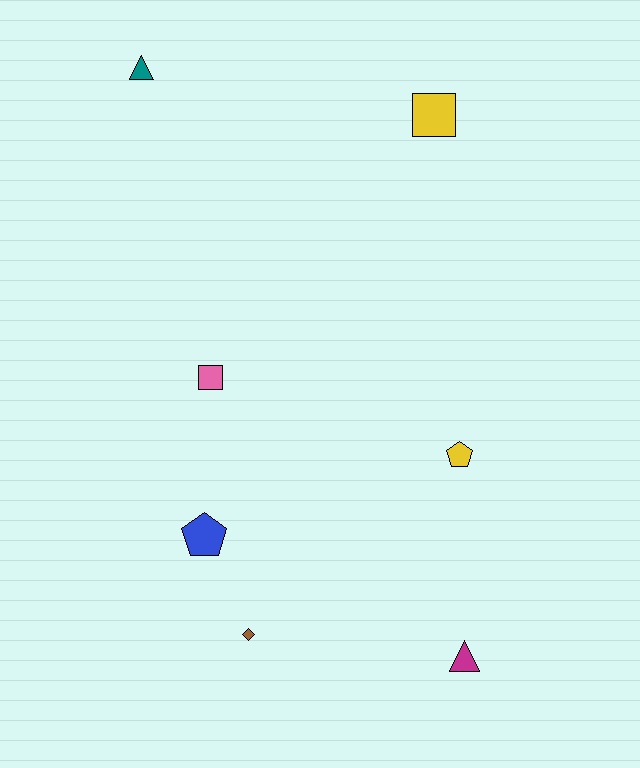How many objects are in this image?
There are 7 objects.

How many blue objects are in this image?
There is 1 blue object.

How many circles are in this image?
There are no circles.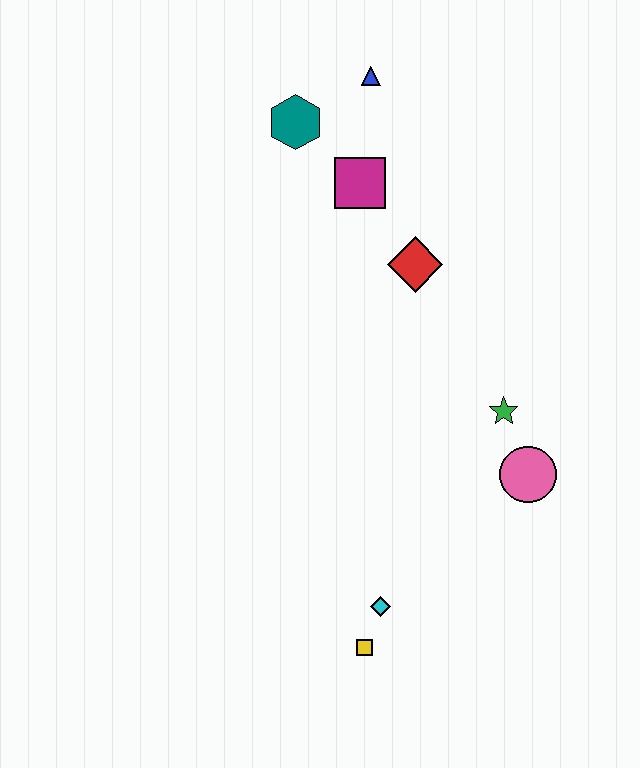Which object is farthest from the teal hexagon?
The yellow square is farthest from the teal hexagon.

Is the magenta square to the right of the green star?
No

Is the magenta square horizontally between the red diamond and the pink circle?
No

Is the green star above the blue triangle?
No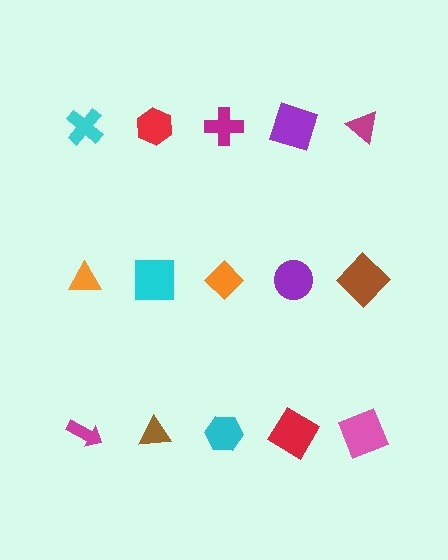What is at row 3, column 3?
A cyan hexagon.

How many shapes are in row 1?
5 shapes.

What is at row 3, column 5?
A pink square.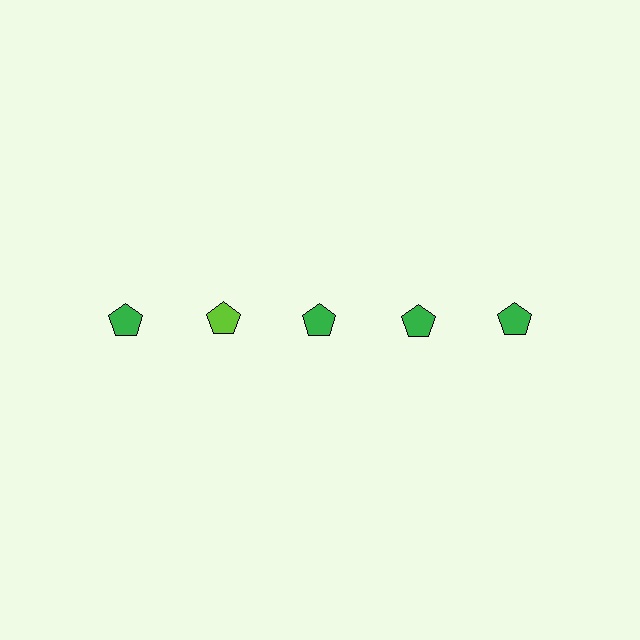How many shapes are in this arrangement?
There are 5 shapes arranged in a grid pattern.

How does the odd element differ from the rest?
It has a different color: lime instead of green.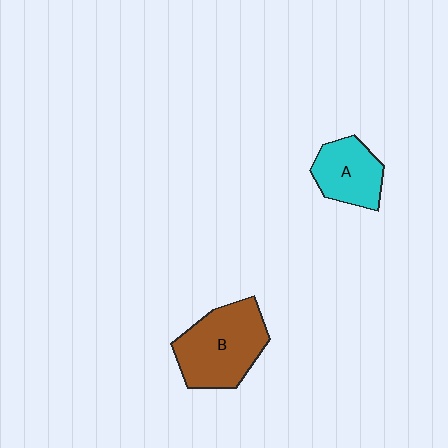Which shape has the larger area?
Shape B (brown).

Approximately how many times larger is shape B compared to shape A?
Approximately 1.6 times.